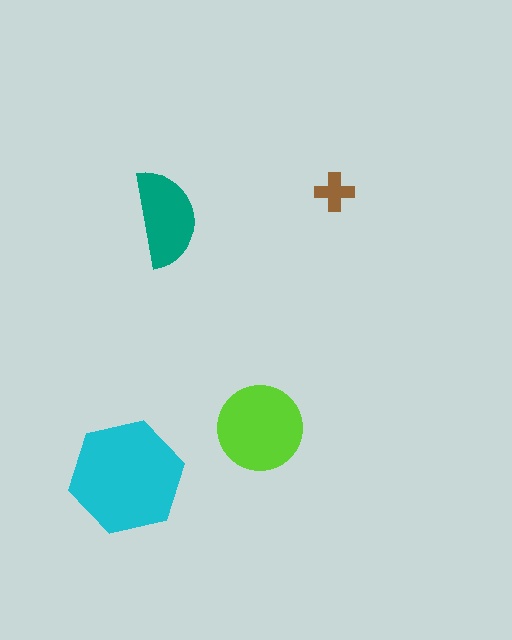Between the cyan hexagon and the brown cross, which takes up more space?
The cyan hexagon.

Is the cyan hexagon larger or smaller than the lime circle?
Larger.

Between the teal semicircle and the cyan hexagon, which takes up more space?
The cyan hexagon.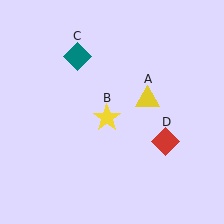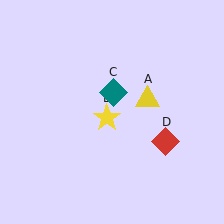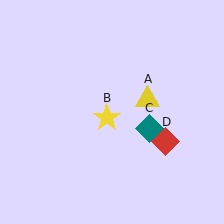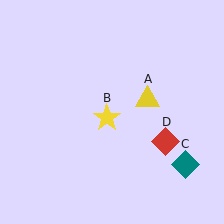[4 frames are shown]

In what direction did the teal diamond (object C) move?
The teal diamond (object C) moved down and to the right.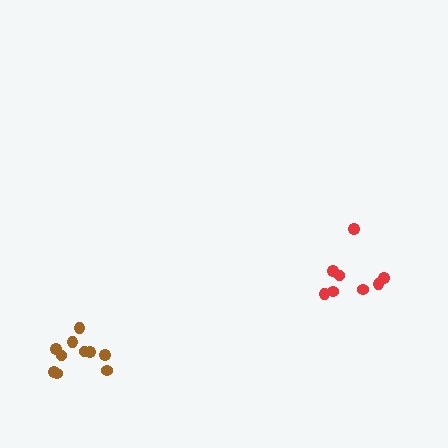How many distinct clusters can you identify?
There are 2 distinct clusters.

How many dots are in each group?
Group 1: 8 dots, Group 2: 10 dots (18 total).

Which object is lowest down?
The brown cluster is bottommost.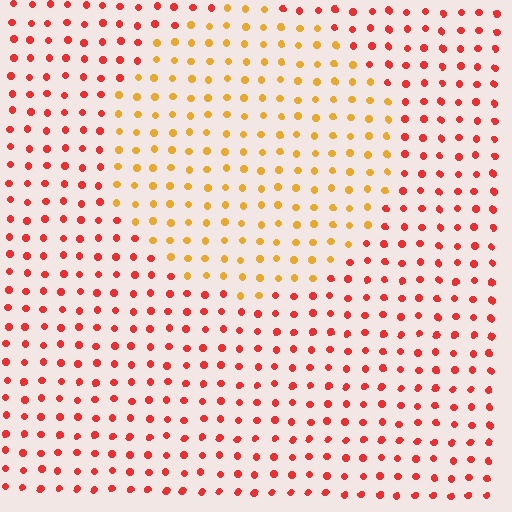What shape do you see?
I see a circle.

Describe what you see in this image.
The image is filled with small red elements in a uniform arrangement. A circle-shaped region is visible where the elements are tinted to a slightly different hue, forming a subtle color boundary.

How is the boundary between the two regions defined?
The boundary is defined purely by a slight shift in hue (about 41 degrees). Spacing, size, and orientation are identical on both sides.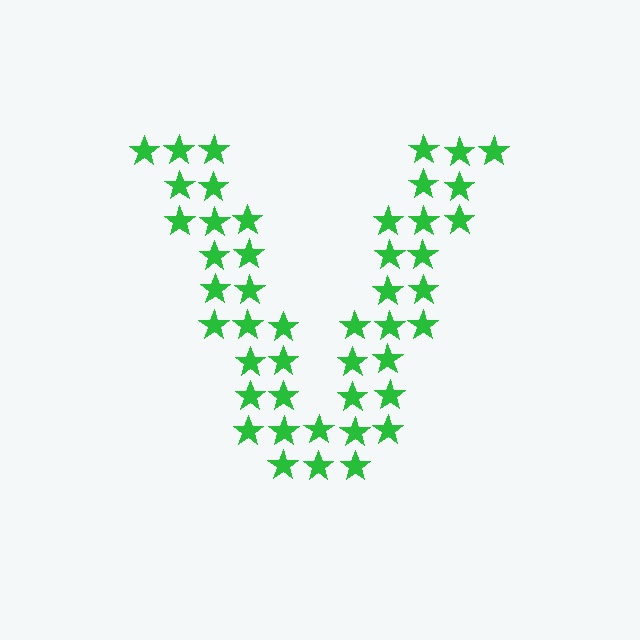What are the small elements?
The small elements are stars.